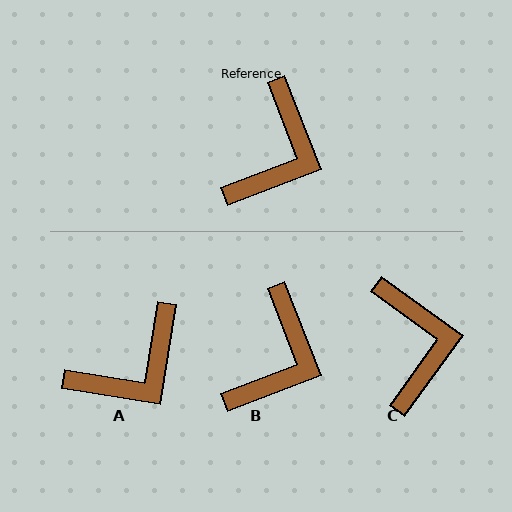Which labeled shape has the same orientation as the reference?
B.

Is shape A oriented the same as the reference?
No, it is off by about 30 degrees.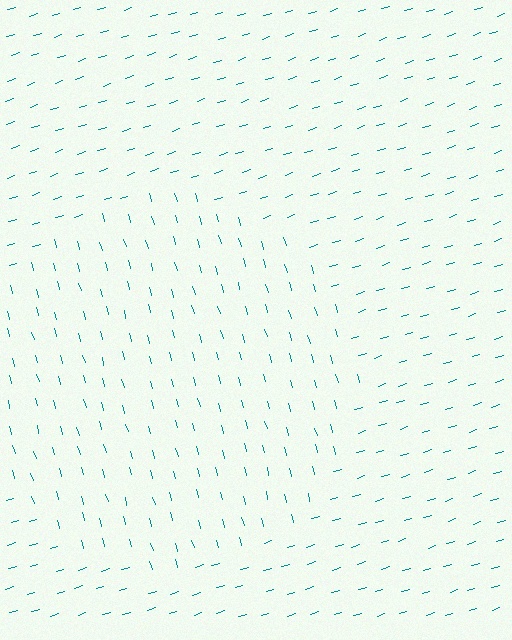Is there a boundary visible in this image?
Yes, there is a texture boundary formed by a change in line orientation.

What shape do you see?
I see a circle.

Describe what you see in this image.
The image is filled with small teal line segments. A circle region in the image has lines oriented differently from the surrounding lines, creating a visible texture boundary.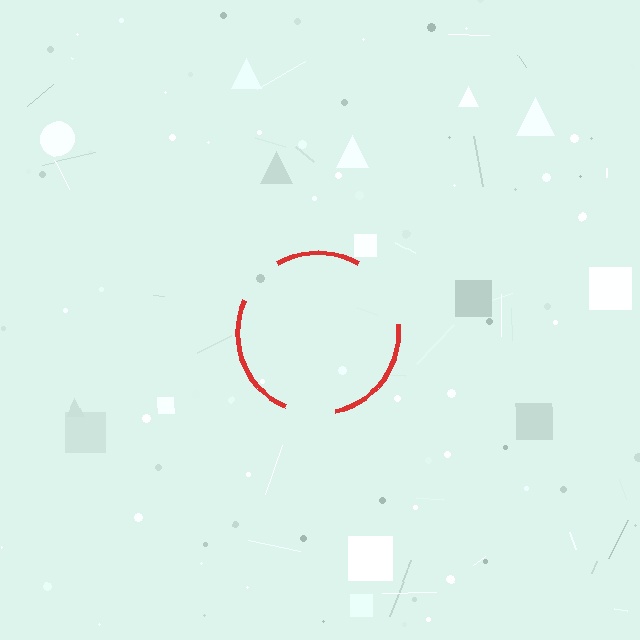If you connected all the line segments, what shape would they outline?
They would outline a circle.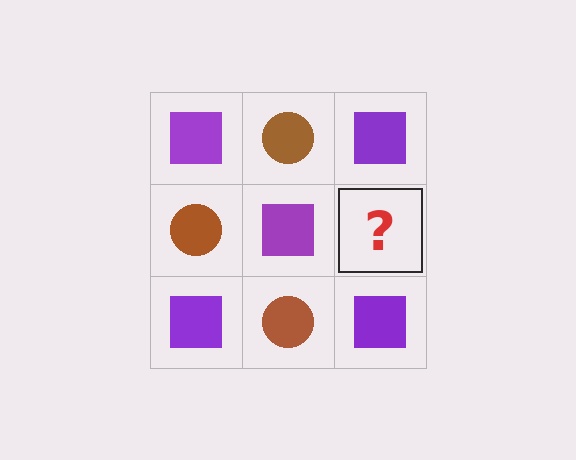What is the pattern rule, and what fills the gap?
The rule is that it alternates purple square and brown circle in a checkerboard pattern. The gap should be filled with a brown circle.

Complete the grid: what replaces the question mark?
The question mark should be replaced with a brown circle.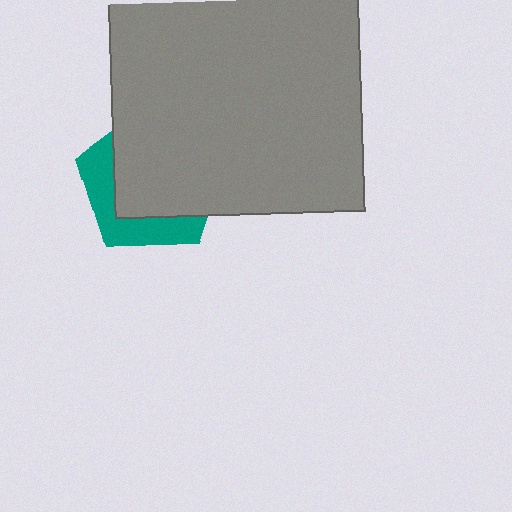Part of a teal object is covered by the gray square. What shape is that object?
It is a pentagon.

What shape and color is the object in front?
The object in front is a gray square.